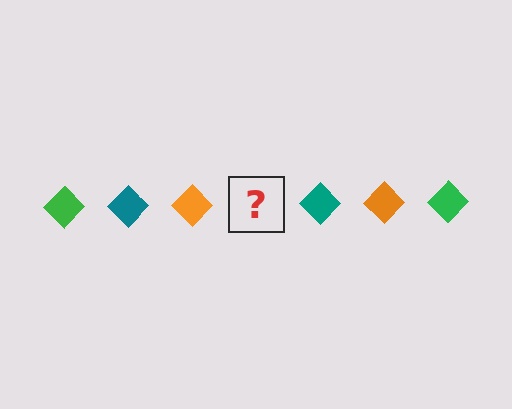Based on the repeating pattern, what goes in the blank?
The blank should be a green diamond.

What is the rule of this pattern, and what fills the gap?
The rule is that the pattern cycles through green, teal, orange diamonds. The gap should be filled with a green diamond.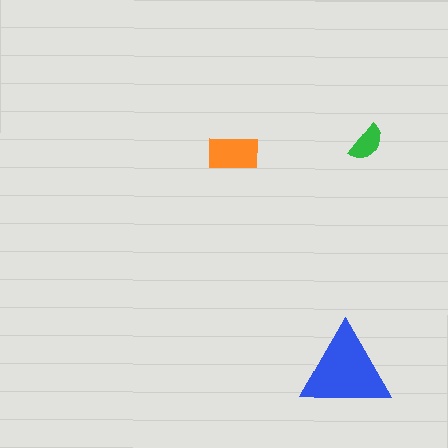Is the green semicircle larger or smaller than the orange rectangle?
Smaller.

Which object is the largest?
The blue triangle.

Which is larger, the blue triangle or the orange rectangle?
The blue triangle.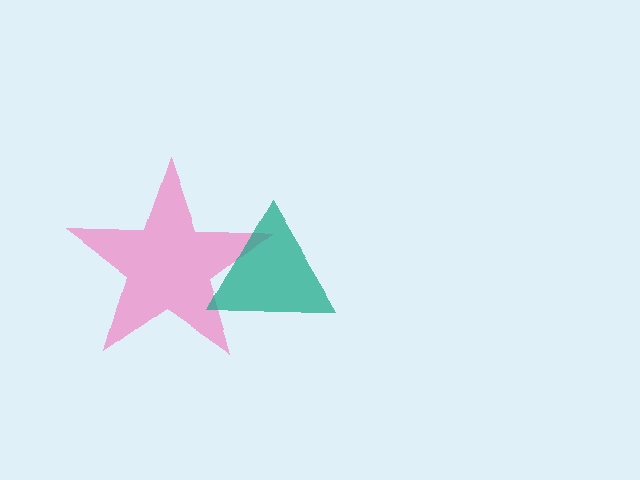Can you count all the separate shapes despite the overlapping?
Yes, there are 2 separate shapes.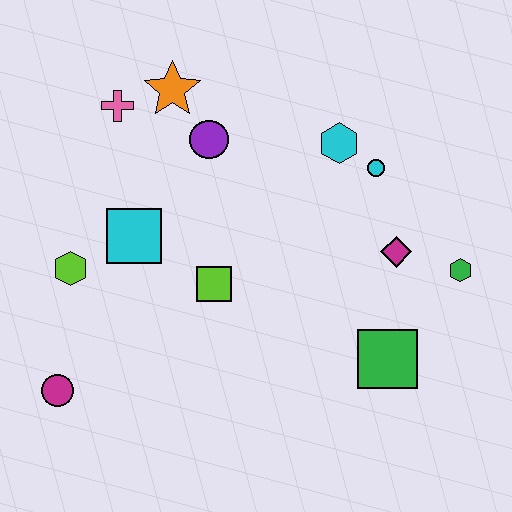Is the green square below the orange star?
Yes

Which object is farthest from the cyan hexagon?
The magenta circle is farthest from the cyan hexagon.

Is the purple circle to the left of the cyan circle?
Yes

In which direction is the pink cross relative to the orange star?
The pink cross is to the left of the orange star.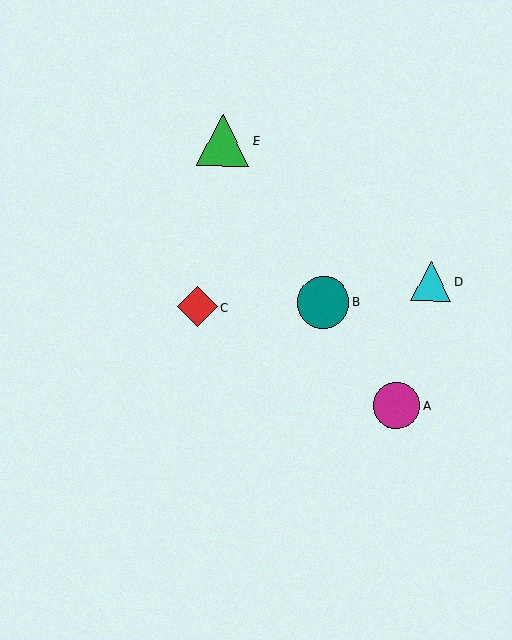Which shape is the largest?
The green triangle (labeled E) is the largest.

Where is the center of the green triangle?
The center of the green triangle is at (223, 140).